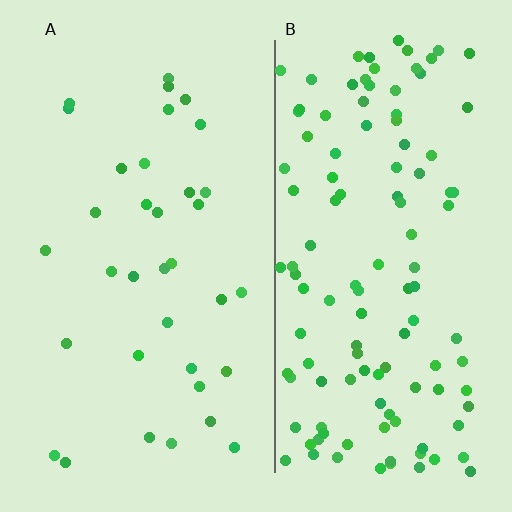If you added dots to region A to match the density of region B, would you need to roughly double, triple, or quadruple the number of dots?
Approximately triple.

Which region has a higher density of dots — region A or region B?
B (the right).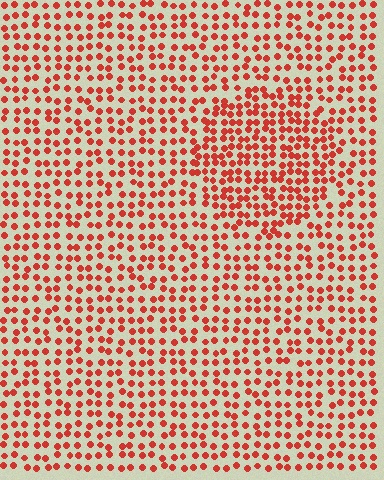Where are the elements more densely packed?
The elements are more densely packed inside the circle boundary.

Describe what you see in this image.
The image contains small red elements arranged at two different densities. A circle-shaped region is visible where the elements are more densely packed than the surrounding area.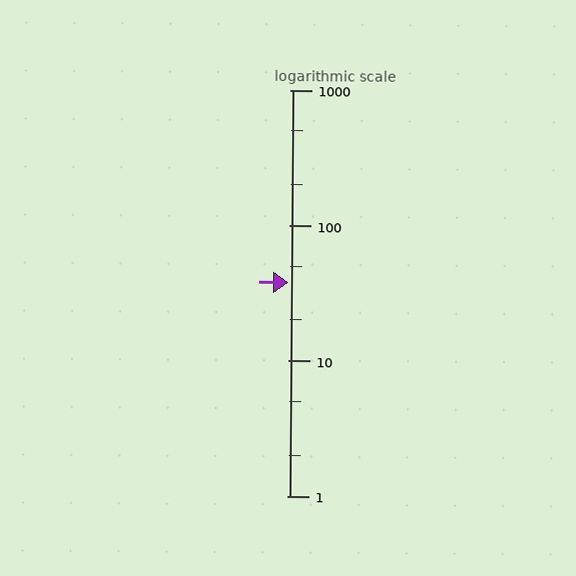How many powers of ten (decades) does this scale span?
The scale spans 3 decades, from 1 to 1000.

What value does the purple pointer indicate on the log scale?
The pointer indicates approximately 38.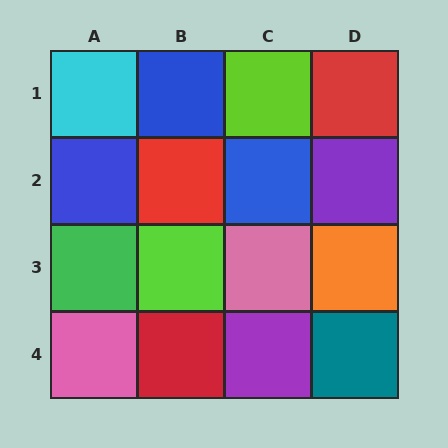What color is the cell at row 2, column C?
Blue.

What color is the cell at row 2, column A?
Blue.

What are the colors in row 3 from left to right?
Green, lime, pink, orange.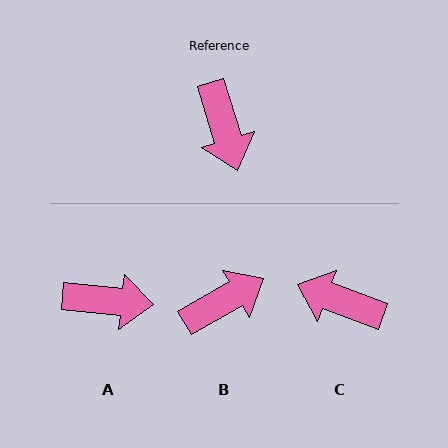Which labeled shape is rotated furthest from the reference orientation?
C, about 127 degrees away.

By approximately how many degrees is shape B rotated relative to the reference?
Approximately 103 degrees counter-clockwise.